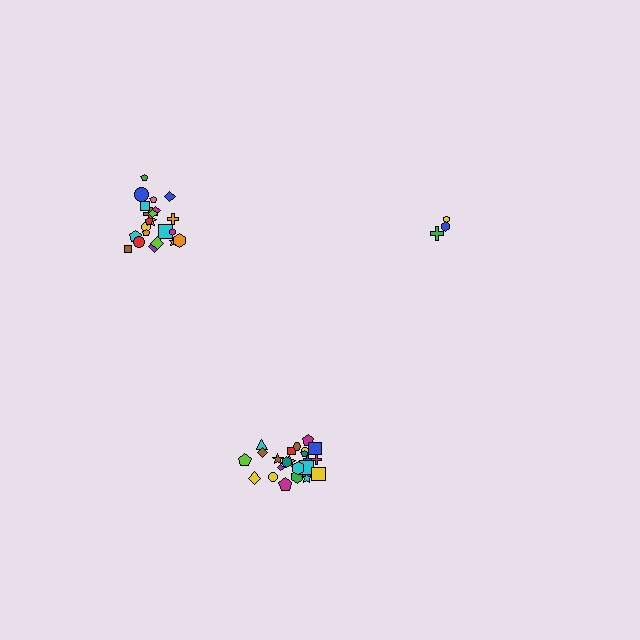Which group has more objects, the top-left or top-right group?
The top-left group.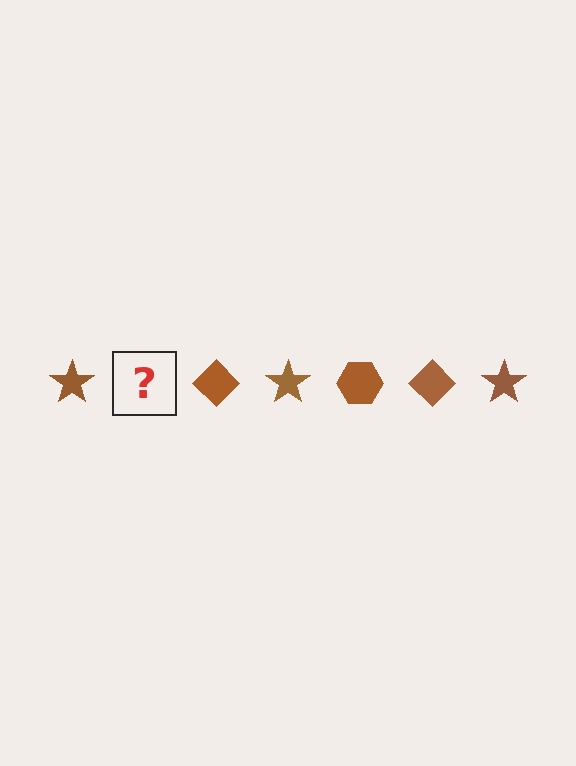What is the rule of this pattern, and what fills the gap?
The rule is that the pattern cycles through star, hexagon, diamond shapes in brown. The gap should be filled with a brown hexagon.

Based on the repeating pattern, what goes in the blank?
The blank should be a brown hexagon.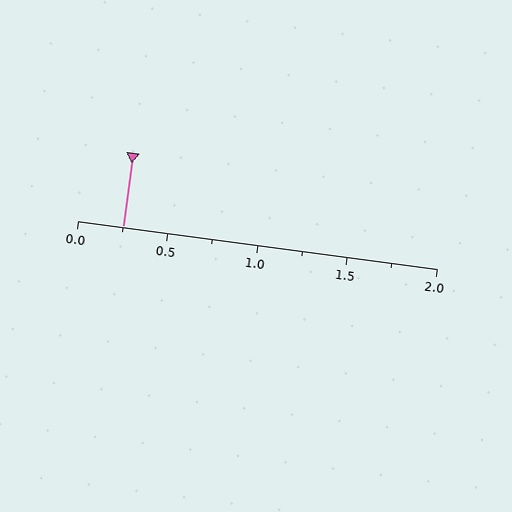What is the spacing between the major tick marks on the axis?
The major ticks are spaced 0.5 apart.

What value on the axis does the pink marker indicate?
The marker indicates approximately 0.25.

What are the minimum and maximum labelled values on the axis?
The axis runs from 0.0 to 2.0.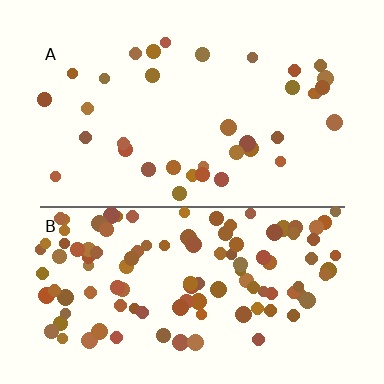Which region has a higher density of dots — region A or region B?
B (the bottom).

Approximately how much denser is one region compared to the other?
Approximately 3.0× — region B over region A.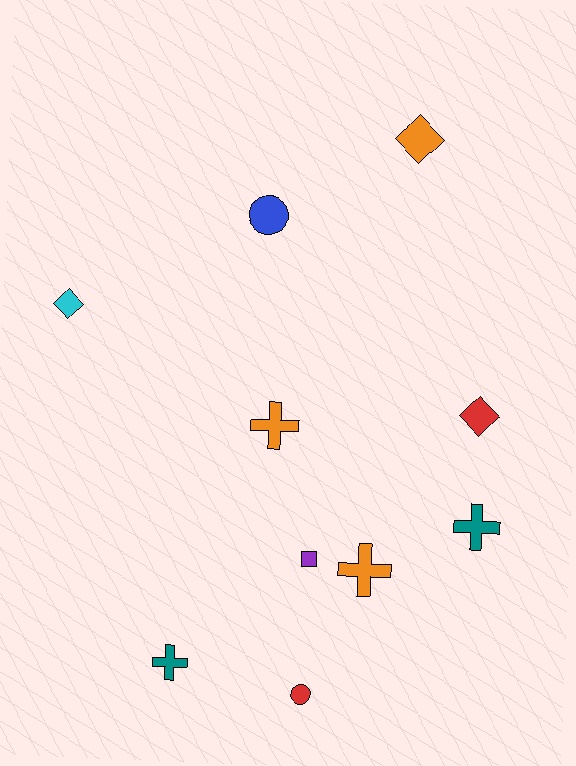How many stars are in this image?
There are no stars.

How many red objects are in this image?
There are 2 red objects.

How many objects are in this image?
There are 10 objects.